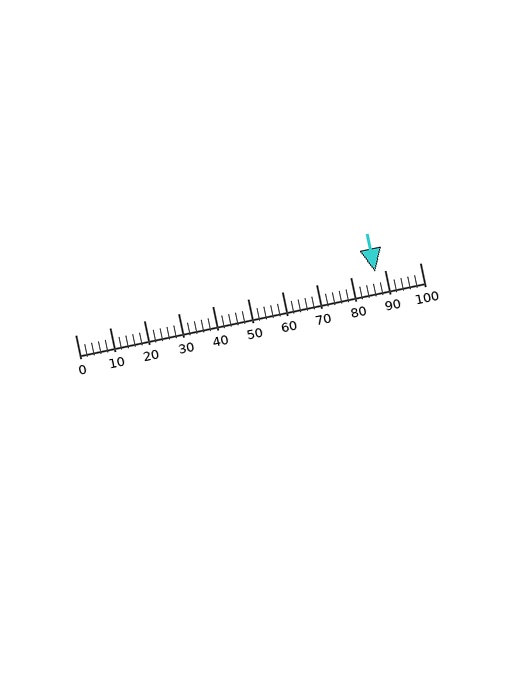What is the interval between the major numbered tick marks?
The major tick marks are spaced 10 units apart.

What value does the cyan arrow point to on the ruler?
The cyan arrow points to approximately 87.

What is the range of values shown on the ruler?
The ruler shows values from 0 to 100.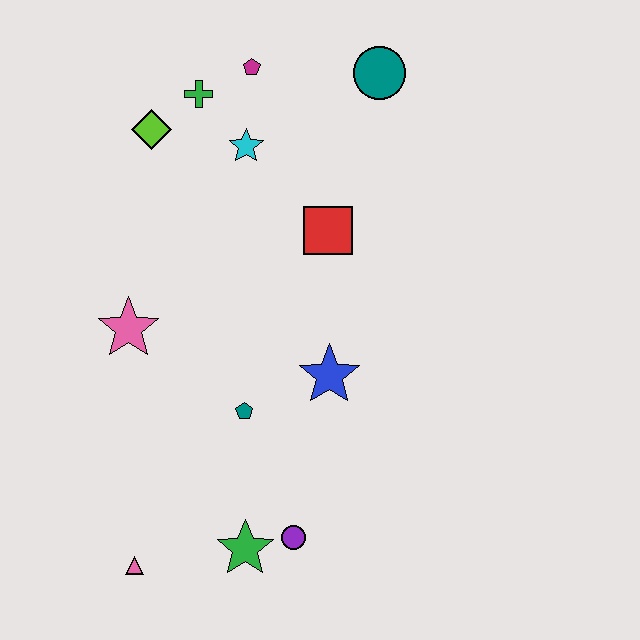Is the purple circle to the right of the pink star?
Yes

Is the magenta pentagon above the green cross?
Yes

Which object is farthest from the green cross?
The pink triangle is farthest from the green cross.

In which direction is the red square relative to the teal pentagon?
The red square is above the teal pentagon.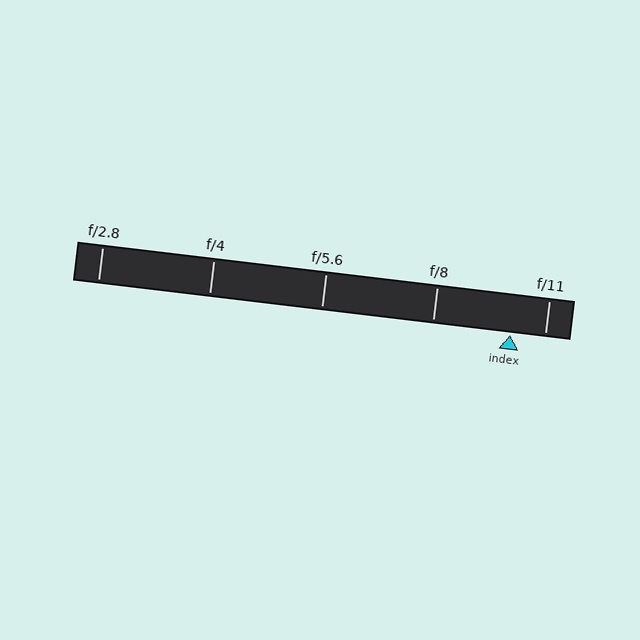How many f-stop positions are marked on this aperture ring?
There are 5 f-stop positions marked.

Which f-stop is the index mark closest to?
The index mark is closest to f/11.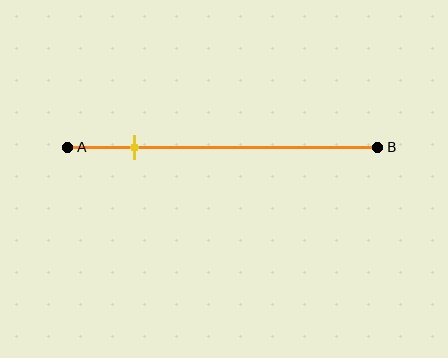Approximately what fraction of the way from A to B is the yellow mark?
The yellow mark is approximately 20% of the way from A to B.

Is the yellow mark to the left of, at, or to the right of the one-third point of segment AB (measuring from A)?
The yellow mark is to the left of the one-third point of segment AB.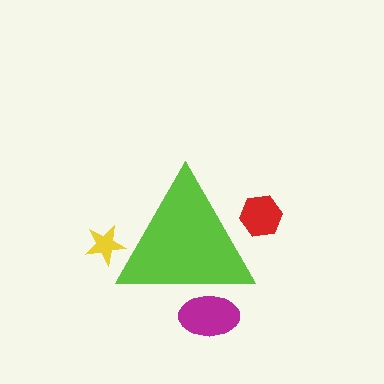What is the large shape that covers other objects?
A lime triangle.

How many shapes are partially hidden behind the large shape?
3 shapes are partially hidden.